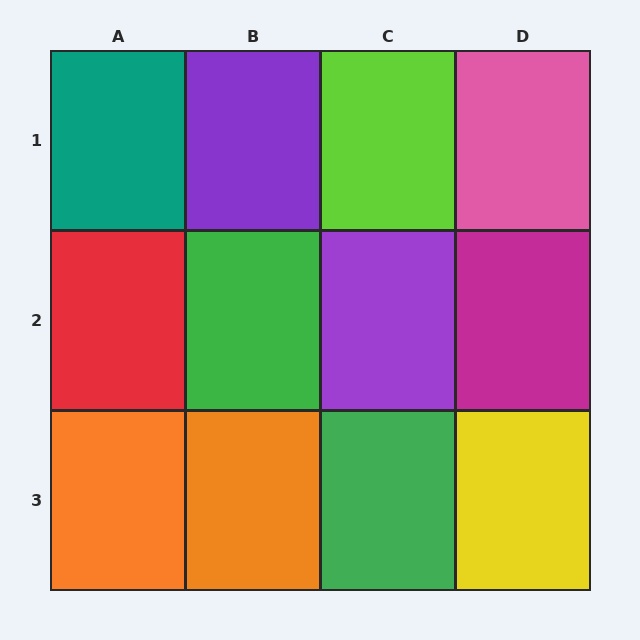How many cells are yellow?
1 cell is yellow.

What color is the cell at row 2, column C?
Purple.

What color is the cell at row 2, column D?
Magenta.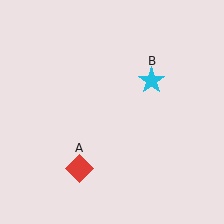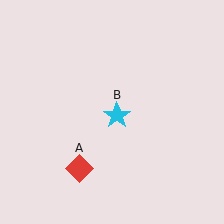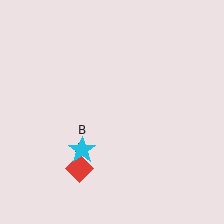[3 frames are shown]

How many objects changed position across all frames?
1 object changed position: cyan star (object B).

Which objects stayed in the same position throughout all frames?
Red diamond (object A) remained stationary.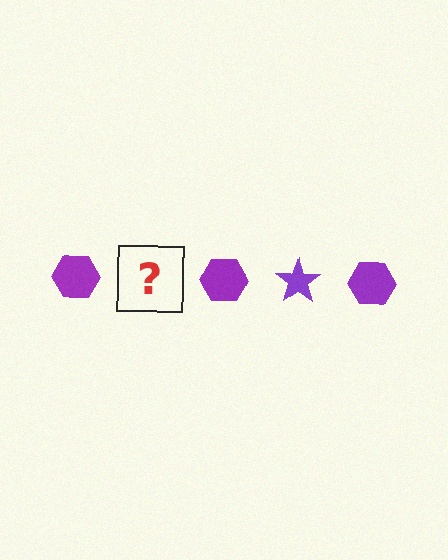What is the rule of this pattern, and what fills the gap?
The rule is that the pattern cycles through hexagon, star shapes in purple. The gap should be filled with a purple star.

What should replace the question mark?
The question mark should be replaced with a purple star.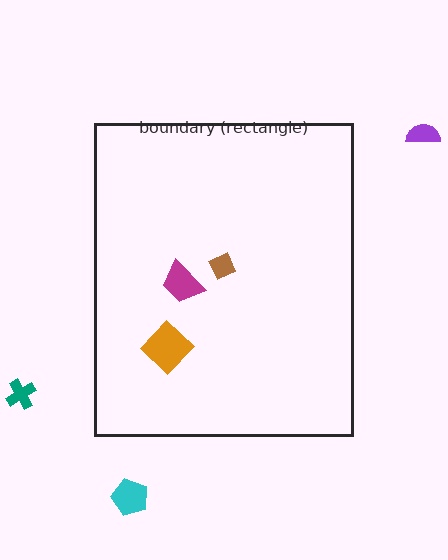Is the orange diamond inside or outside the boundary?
Inside.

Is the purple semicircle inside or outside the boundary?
Outside.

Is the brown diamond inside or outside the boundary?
Inside.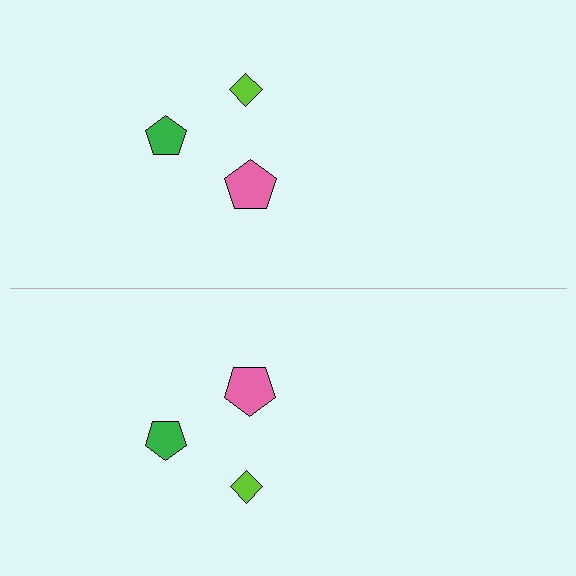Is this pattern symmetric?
Yes, this pattern has bilateral (reflection) symmetry.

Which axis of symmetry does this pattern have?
The pattern has a horizontal axis of symmetry running through the center of the image.